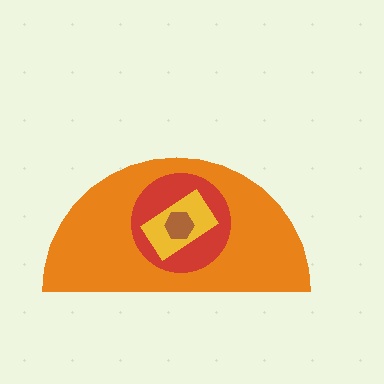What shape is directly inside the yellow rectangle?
The brown hexagon.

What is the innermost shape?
The brown hexagon.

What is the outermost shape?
The orange semicircle.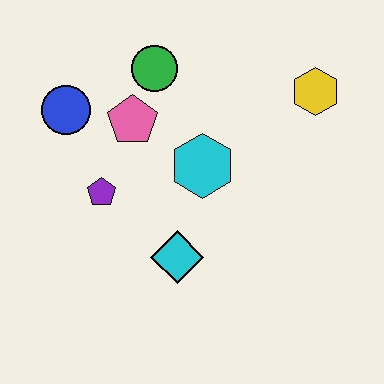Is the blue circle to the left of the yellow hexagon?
Yes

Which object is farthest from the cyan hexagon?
The blue circle is farthest from the cyan hexagon.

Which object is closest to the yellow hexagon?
The cyan hexagon is closest to the yellow hexagon.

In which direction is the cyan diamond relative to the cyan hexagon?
The cyan diamond is below the cyan hexagon.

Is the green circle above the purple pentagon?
Yes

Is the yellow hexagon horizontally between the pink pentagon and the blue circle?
No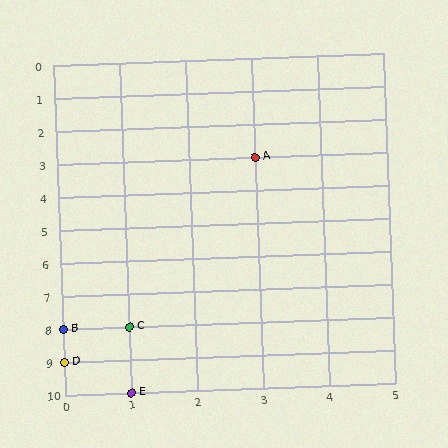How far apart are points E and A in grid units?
Points E and A are 2 columns and 7 rows apart (about 7.3 grid units diagonally).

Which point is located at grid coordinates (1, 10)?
Point E is at (1, 10).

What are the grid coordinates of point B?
Point B is at grid coordinates (0, 8).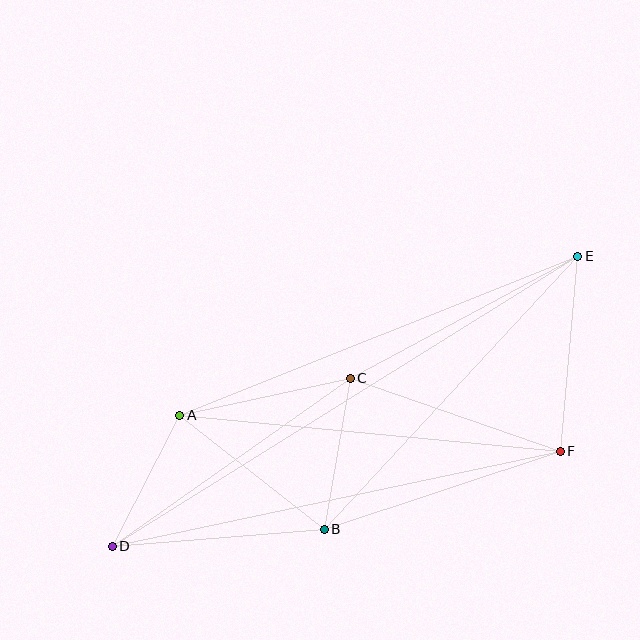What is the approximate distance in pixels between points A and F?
The distance between A and F is approximately 382 pixels.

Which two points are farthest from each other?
Points D and E are farthest from each other.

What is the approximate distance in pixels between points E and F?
The distance between E and F is approximately 196 pixels.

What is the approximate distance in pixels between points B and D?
The distance between B and D is approximately 212 pixels.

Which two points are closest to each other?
Points A and D are closest to each other.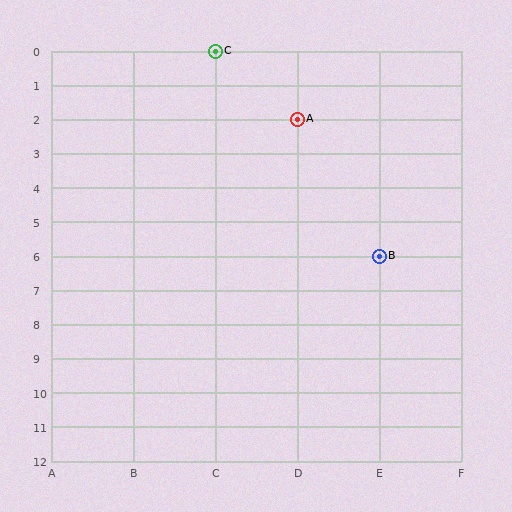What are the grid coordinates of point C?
Point C is at grid coordinates (C, 0).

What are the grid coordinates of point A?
Point A is at grid coordinates (D, 2).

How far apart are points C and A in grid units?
Points C and A are 1 column and 2 rows apart (about 2.2 grid units diagonally).